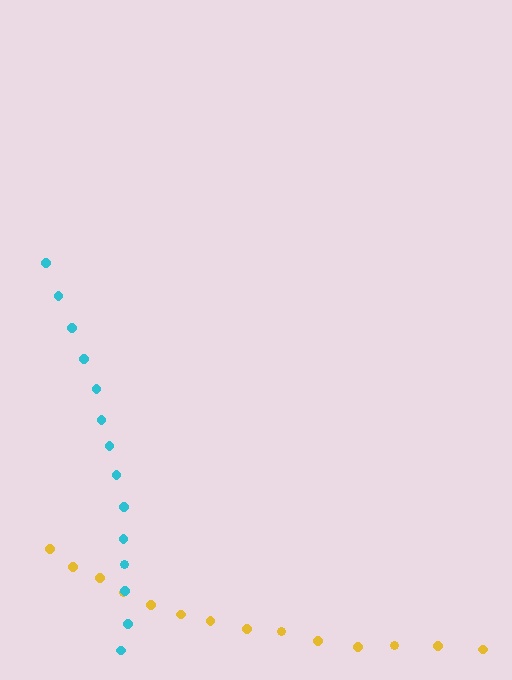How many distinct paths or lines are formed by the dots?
There are 2 distinct paths.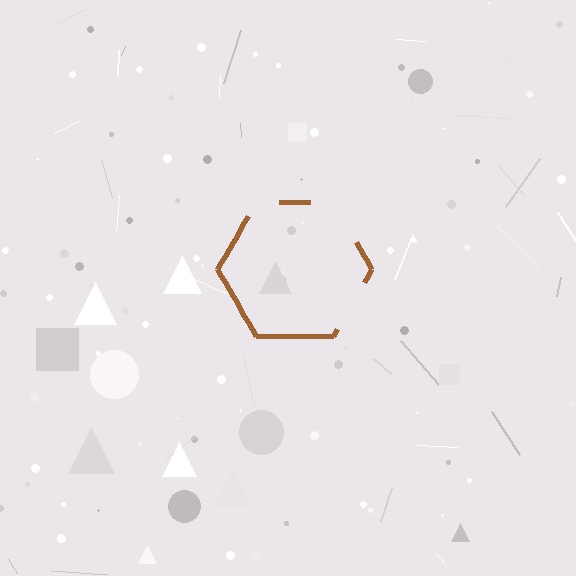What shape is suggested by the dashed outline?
The dashed outline suggests a hexagon.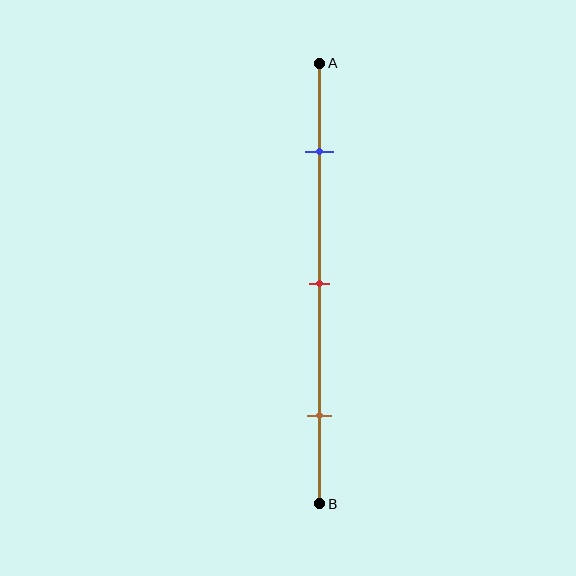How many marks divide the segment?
There are 3 marks dividing the segment.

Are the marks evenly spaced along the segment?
Yes, the marks are approximately evenly spaced.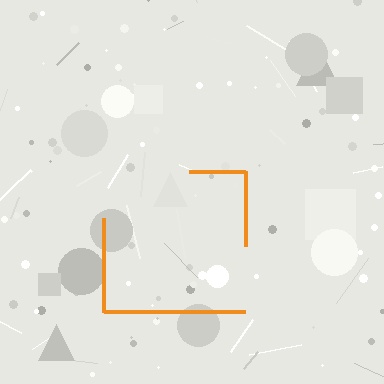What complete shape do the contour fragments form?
The contour fragments form a square.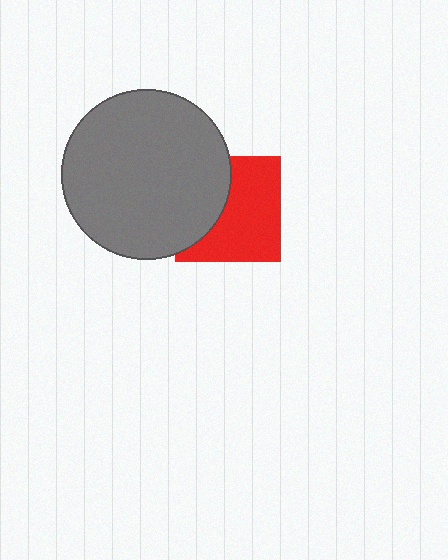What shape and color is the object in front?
The object in front is a gray circle.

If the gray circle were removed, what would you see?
You would see the complete red square.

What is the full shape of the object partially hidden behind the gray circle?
The partially hidden object is a red square.